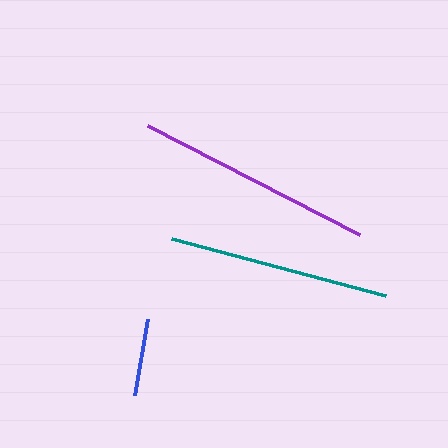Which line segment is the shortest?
The blue line is the shortest at approximately 77 pixels.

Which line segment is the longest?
The purple line is the longest at approximately 238 pixels.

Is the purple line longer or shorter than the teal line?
The purple line is longer than the teal line.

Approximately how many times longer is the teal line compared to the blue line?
The teal line is approximately 2.9 times the length of the blue line.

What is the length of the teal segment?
The teal segment is approximately 221 pixels long.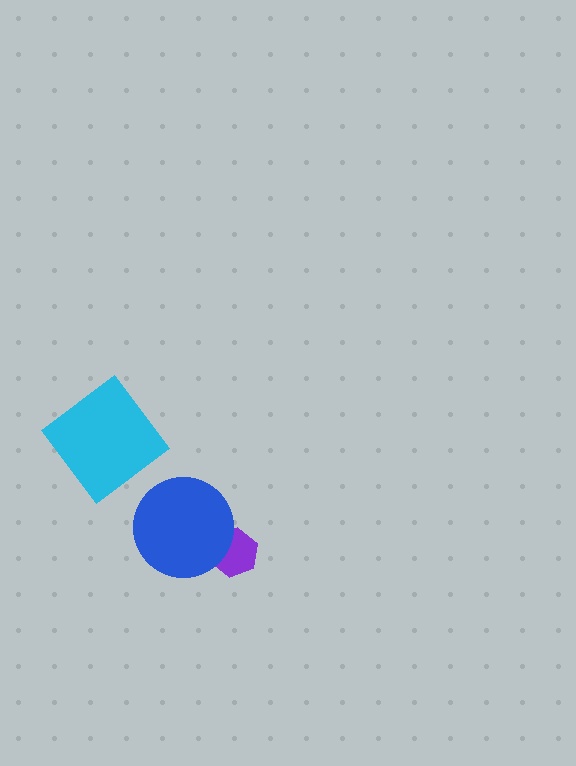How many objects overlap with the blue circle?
1 object overlaps with the blue circle.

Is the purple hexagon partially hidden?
Yes, it is partially covered by another shape.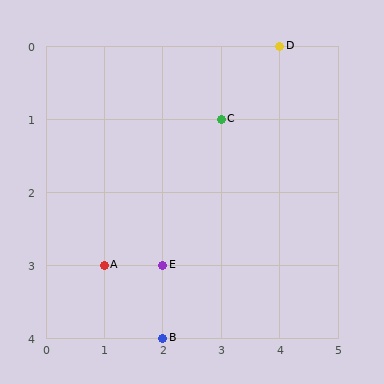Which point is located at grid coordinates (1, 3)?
Point A is at (1, 3).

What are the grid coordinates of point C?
Point C is at grid coordinates (3, 1).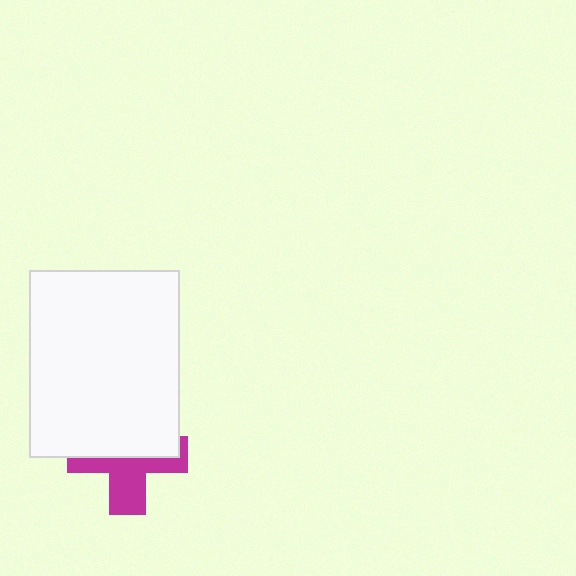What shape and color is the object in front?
The object in front is a white rectangle.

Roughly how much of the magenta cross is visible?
About half of it is visible (roughly 48%).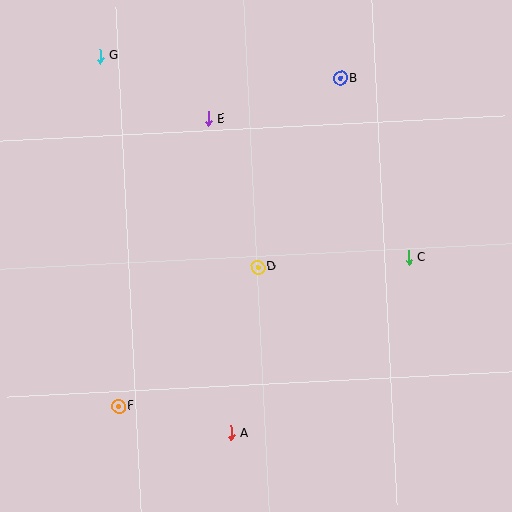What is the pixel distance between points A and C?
The distance between A and C is 250 pixels.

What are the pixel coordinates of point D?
Point D is at (258, 267).